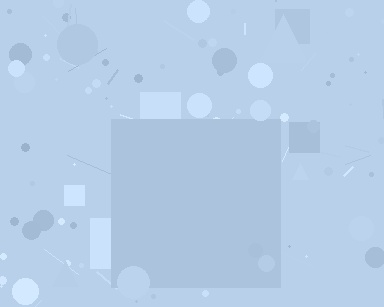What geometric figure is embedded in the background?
A square is embedded in the background.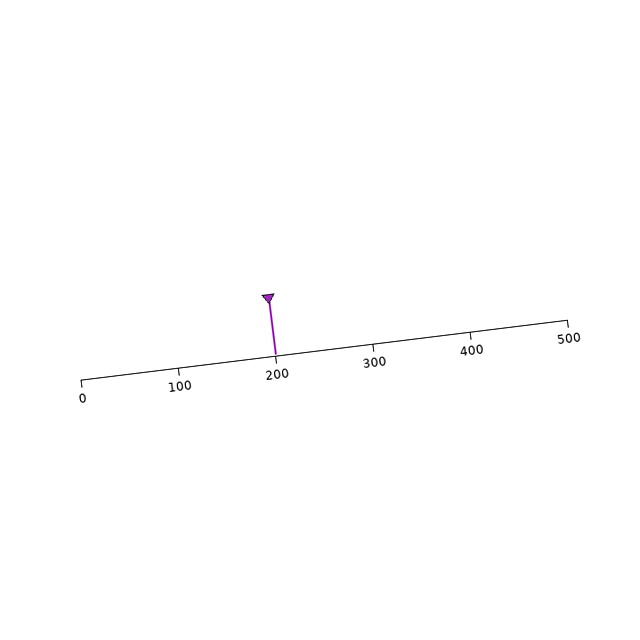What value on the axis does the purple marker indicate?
The marker indicates approximately 200.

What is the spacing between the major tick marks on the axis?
The major ticks are spaced 100 apart.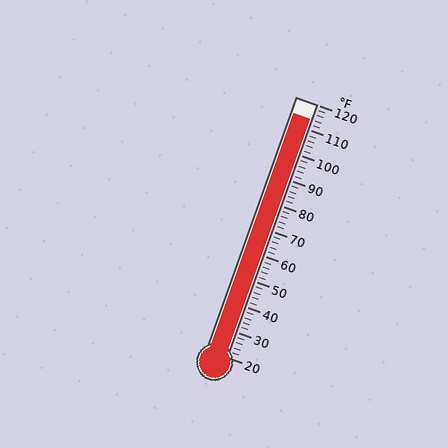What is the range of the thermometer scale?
The thermometer scale ranges from 20°F to 120°F.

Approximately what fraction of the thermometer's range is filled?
The thermometer is filled to approximately 95% of its range.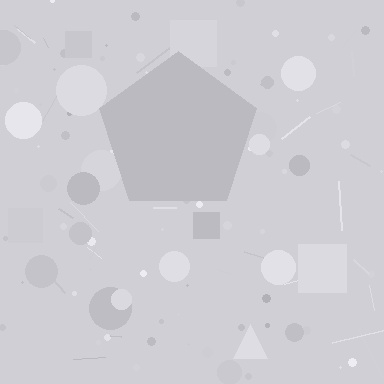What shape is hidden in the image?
A pentagon is hidden in the image.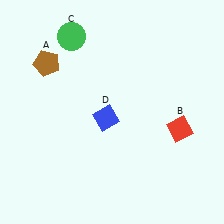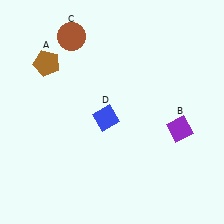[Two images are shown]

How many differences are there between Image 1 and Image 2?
There are 2 differences between the two images.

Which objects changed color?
B changed from red to purple. C changed from green to brown.